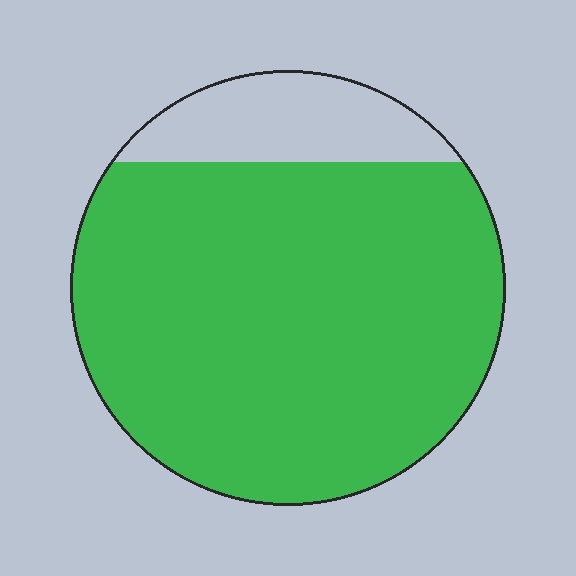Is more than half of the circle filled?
Yes.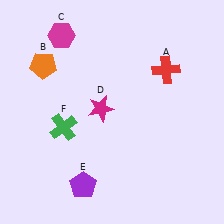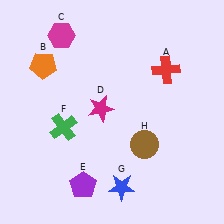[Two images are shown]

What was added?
A blue star (G), a brown circle (H) were added in Image 2.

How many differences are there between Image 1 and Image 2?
There are 2 differences between the two images.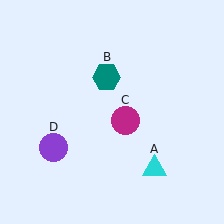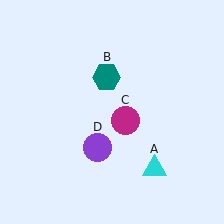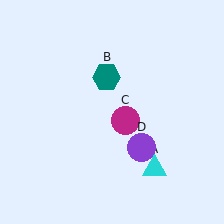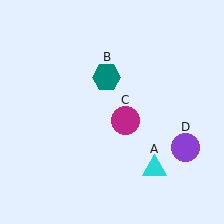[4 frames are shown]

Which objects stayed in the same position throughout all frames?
Cyan triangle (object A) and teal hexagon (object B) and magenta circle (object C) remained stationary.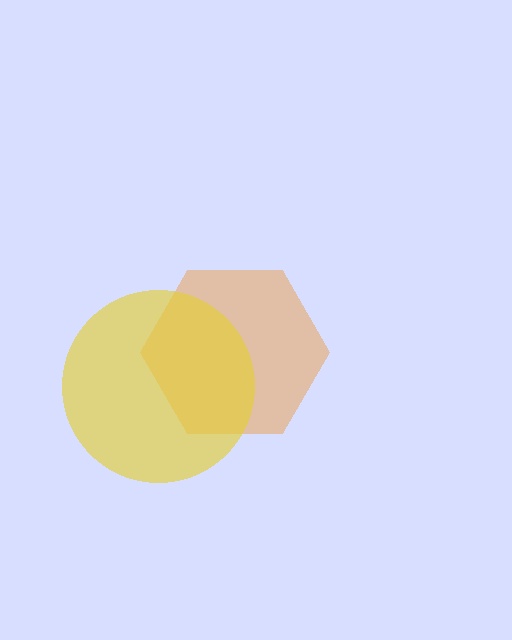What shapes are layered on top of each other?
The layered shapes are: an orange hexagon, a yellow circle.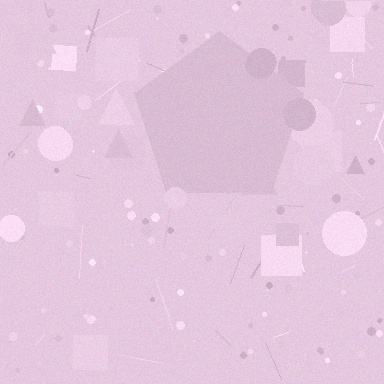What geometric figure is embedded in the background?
A pentagon is embedded in the background.